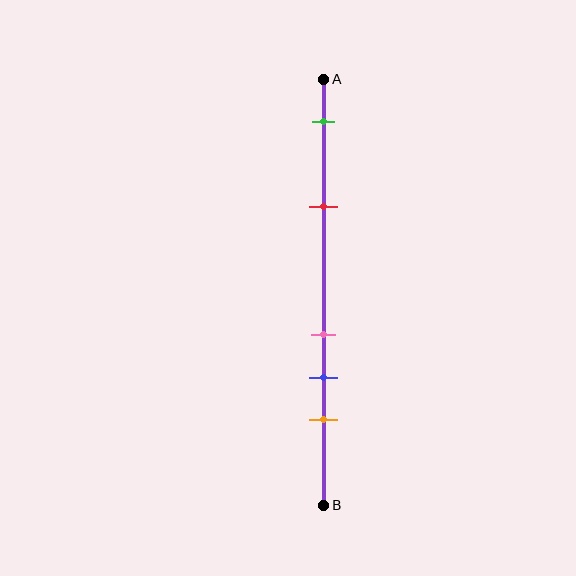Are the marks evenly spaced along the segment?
No, the marks are not evenly spaced.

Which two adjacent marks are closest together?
The pink and blue marks are the closest adjacent pair.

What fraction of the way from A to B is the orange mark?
The orange mark is approximately 80% (0.8) of the way from A to B.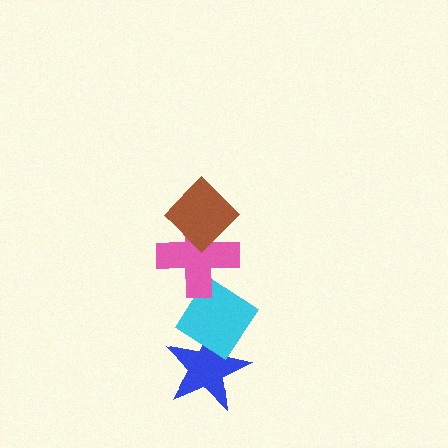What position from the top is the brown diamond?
The brown diamond is 1st from the top.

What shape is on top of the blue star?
The cyan diamond is on top of the blue star.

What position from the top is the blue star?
The blue star is 4th from the top.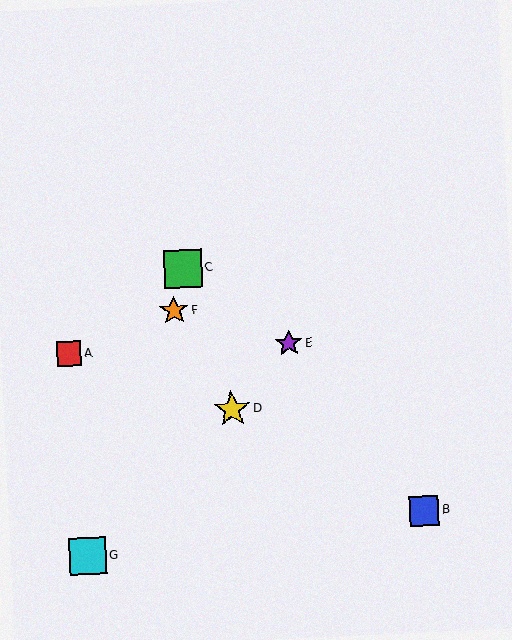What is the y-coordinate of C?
Object C is at y≈268.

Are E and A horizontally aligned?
Yes, both are at y≈343.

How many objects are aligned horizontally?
2 objects (A, E) are aligned horizontally.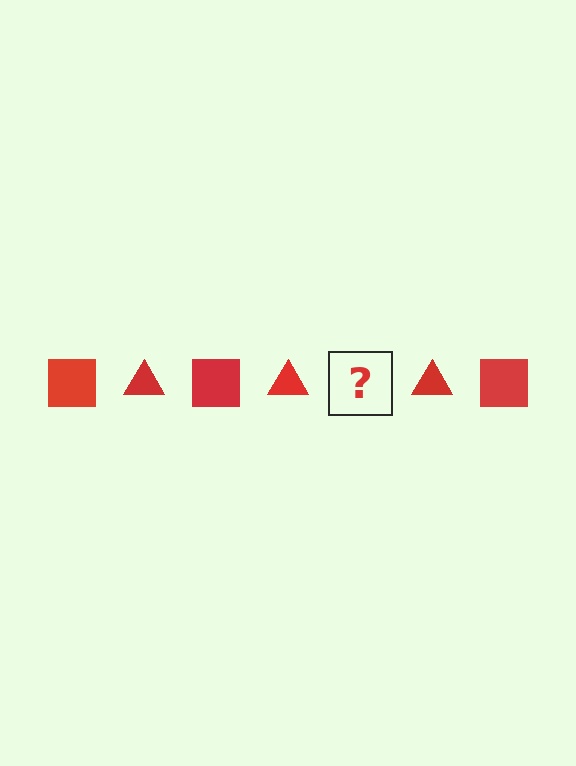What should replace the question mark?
The question mark should be replaced with a red square.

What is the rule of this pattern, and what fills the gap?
The rule is that the pattern cycles through square, triangle shapes in red. The gap should be filled with a red square.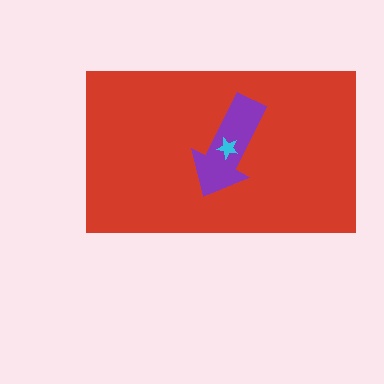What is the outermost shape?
The red rectangle.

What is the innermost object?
The cyan star.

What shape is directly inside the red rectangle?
The purple arrow.